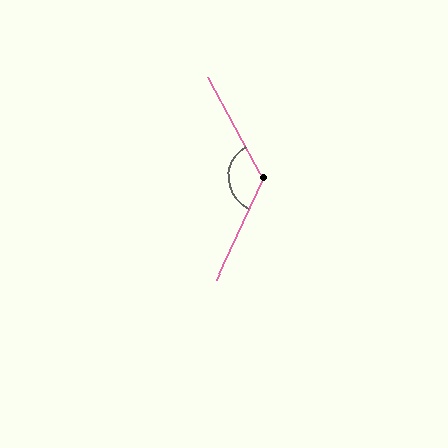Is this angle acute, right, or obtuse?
It is obtuse.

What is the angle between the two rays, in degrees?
Approximately 127 degrees.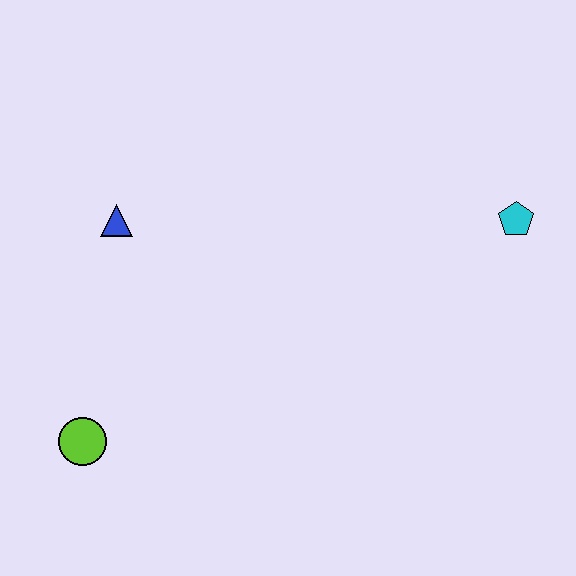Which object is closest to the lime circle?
The blue triangle is closest to the lime circle.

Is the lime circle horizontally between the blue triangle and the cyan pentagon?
No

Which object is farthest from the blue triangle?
The cyan pentagon is farthest from the blue triangle.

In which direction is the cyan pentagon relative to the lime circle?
The cyan pentagon is to the right of the lime circle.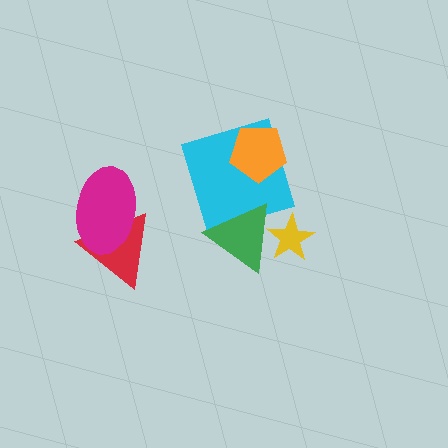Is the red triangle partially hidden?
Yes, it is partially covered by another shape.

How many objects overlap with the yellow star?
1 object overlaps with the yellow star.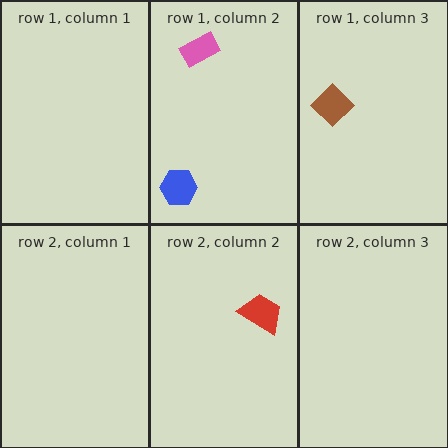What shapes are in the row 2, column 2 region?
The red trapezoid.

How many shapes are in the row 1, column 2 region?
2.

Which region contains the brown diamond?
The row 1, column 3 region.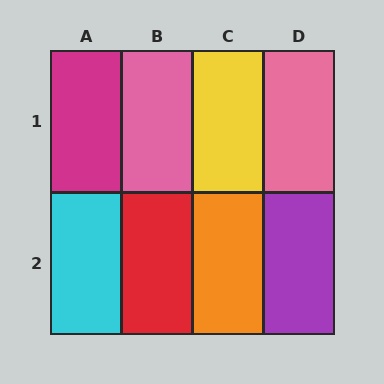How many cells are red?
1 cell is red.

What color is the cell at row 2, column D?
Purple.